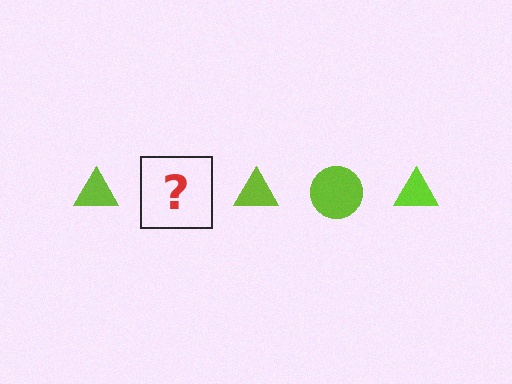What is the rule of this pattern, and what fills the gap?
The rule is that the pattern cycles through triangle, circle shapes in lime. The gap should be filled with a lime circle.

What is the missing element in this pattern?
The missing element is a lime circle.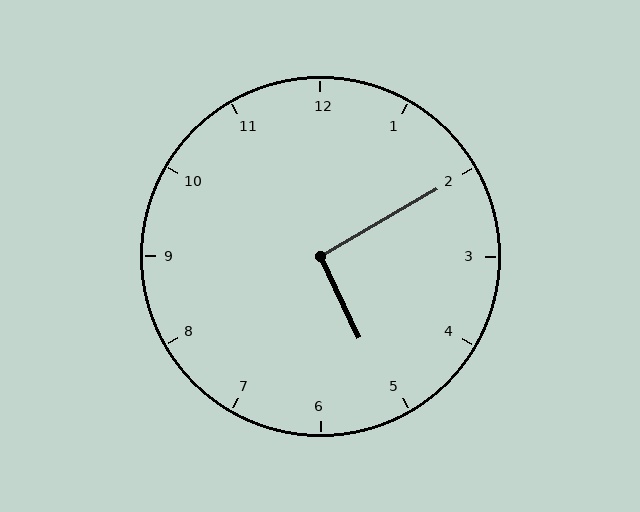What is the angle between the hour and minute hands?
Approximately 95 degrees.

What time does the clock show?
5:10.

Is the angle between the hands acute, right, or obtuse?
It is right.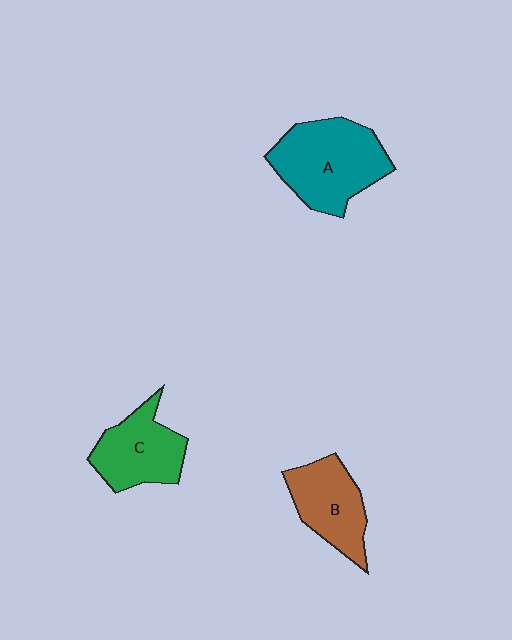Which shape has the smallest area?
Shape B (brown).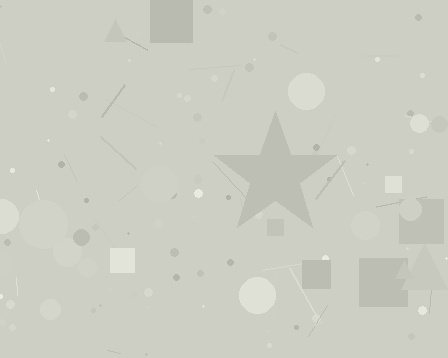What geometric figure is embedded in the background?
A star is embedded in the background.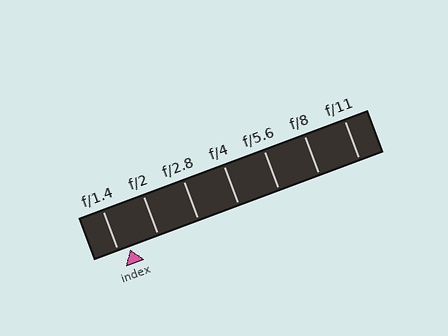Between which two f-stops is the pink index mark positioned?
The index mark is between f/1.4 and f/2.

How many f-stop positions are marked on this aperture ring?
There are 7 f-stop positions marked.